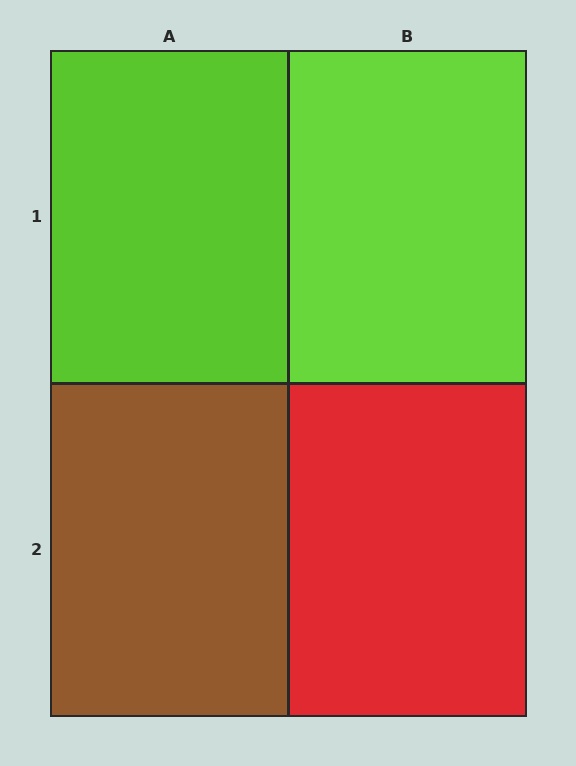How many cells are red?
1 cell is red.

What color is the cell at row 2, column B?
Red.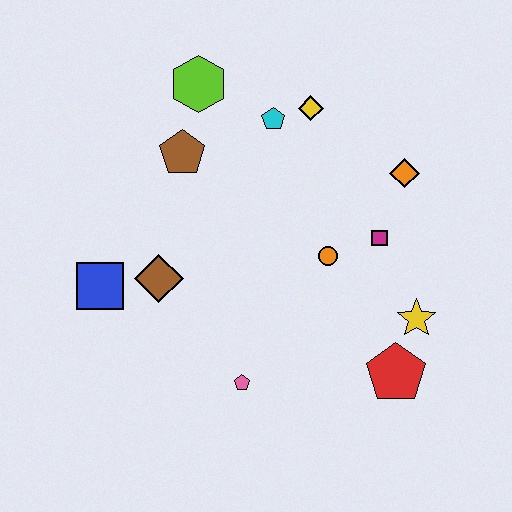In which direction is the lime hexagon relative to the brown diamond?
The lime hexagon is above the brown diamond.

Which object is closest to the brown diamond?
The blue square is closest to the brown diamond.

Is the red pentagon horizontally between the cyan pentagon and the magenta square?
No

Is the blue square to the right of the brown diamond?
No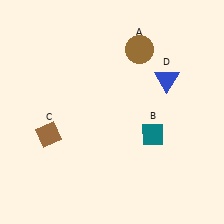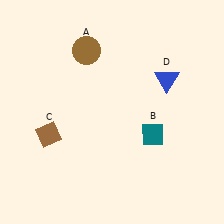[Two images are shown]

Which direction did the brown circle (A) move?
The brown circle (A) moved left.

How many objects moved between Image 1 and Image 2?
1 object moved between the two images.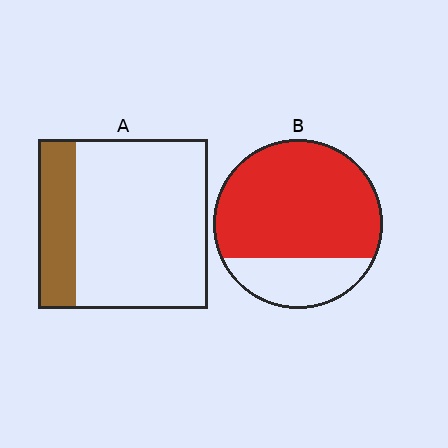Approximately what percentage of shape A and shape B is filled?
A is approximately 20% and B is approximately 75%.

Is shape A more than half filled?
No.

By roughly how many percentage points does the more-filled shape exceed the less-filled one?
By roughly 50 percentage points (B over A).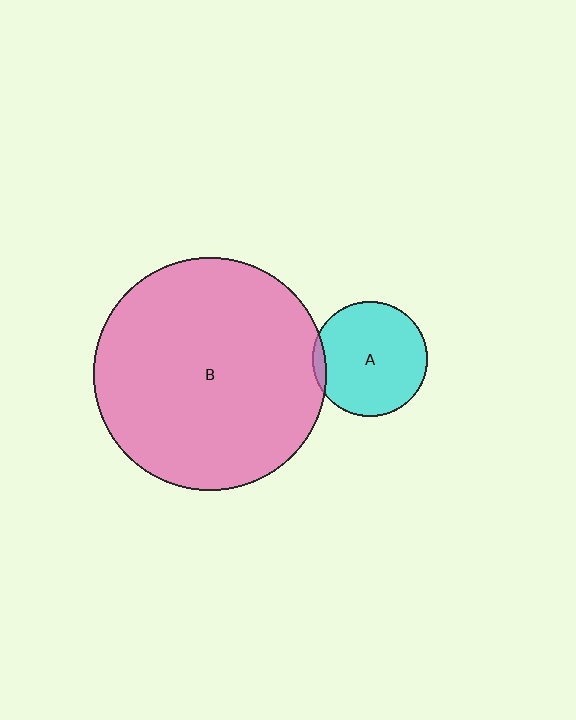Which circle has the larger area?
Circle B (pink).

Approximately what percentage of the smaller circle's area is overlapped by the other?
Approximately 5%.